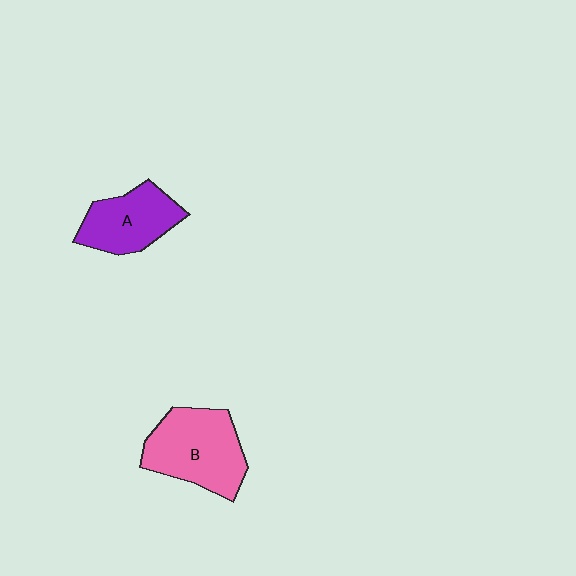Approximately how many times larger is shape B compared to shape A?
Approximately 1.3 times.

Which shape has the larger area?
Shape B (pink).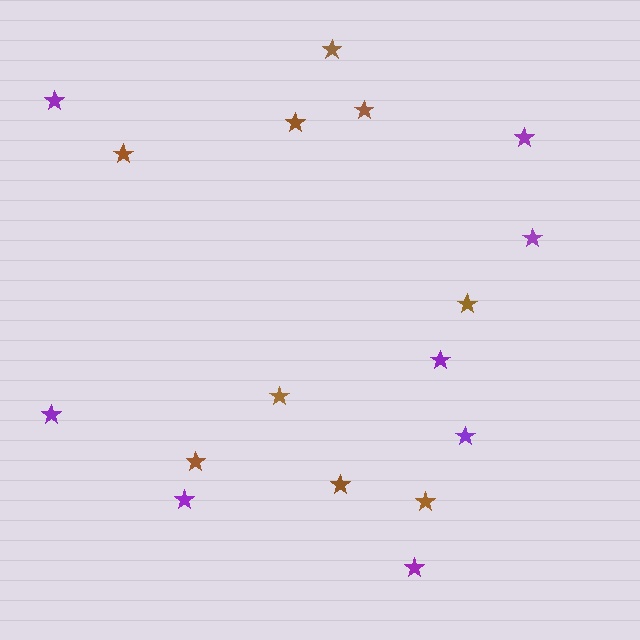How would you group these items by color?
There are 2 groups: one group of purple stars (8) and one group of brown stars (9).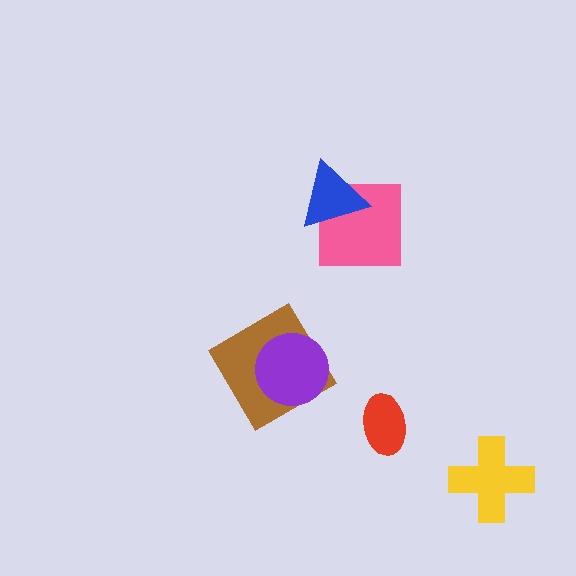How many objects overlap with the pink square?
1 object overlaps with the pink square.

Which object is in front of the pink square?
The blue triangle is in front of the pink square.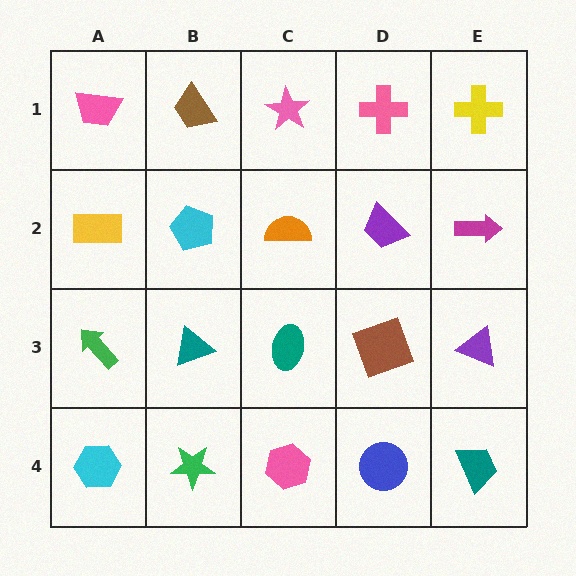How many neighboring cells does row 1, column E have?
2.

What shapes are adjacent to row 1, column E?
A magenta arrow (row 2, column E), a pink cross (row 1, column D).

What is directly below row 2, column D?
A brown square.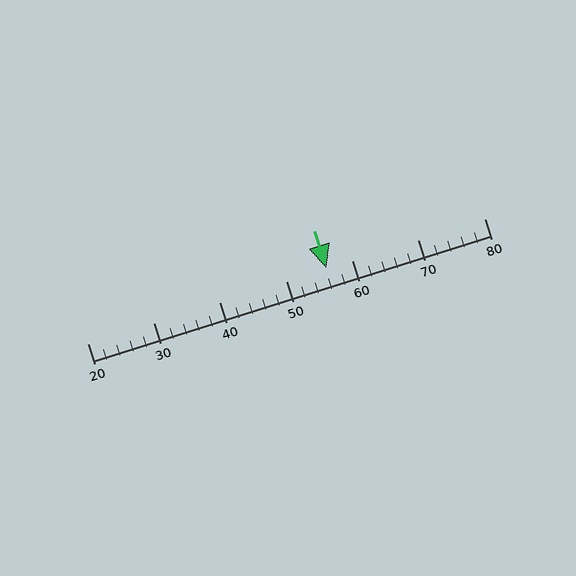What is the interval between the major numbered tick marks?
The major tick marks are spaced 10 units apart.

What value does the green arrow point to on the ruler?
The green arrow points to approximately 56.